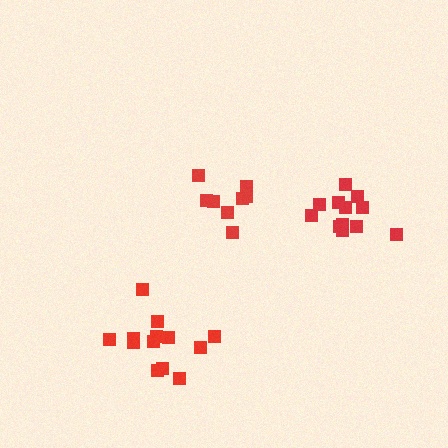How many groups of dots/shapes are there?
There are 3 groups.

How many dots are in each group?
Group 1: 8 dots, Group 2: 12 dots, Group 3: 13 dots (33 total).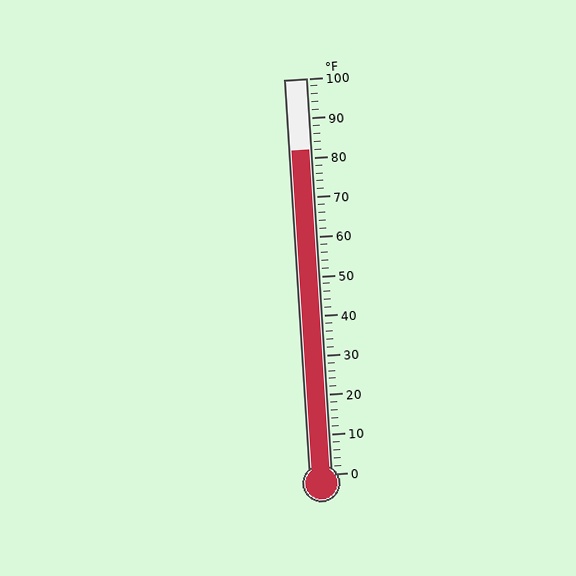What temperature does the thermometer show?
The thermometer shows approximately 82°F.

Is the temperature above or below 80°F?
The temperature is above 80°F.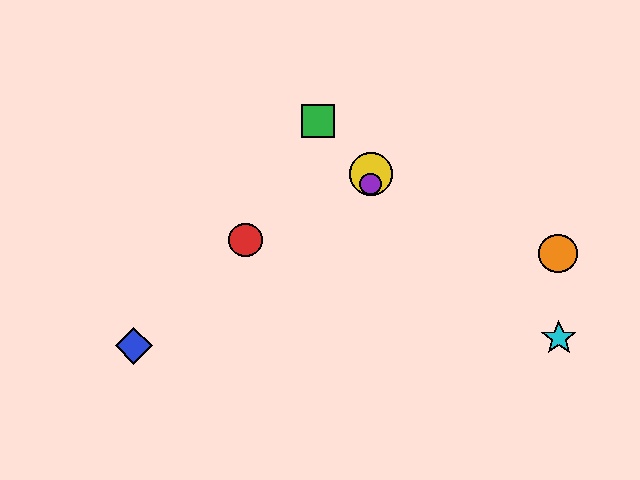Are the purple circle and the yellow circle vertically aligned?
Yes, both are at x≈371.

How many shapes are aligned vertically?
2 shapes (the yellow circle, the purple circle) are aligned vertically.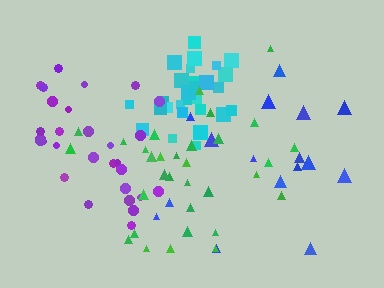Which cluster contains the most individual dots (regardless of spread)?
Green (32).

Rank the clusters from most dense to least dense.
cyan, purple, green, blue.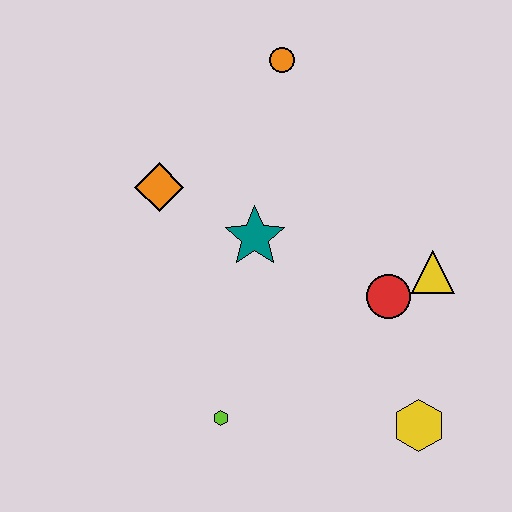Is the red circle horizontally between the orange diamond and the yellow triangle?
Yes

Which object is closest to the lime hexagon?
The teal star is closest to the lime hexagon.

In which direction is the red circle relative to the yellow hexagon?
The red circle is above the yellow hexagon.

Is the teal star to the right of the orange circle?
No